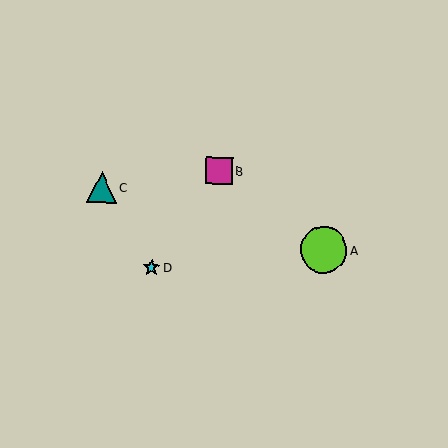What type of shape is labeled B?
Shape B is a magenta square.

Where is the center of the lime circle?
The center of the lime circle is at (324, 250).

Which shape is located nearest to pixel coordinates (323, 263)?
The lime circle (labeled A) at (324, 250) is nearest to that location.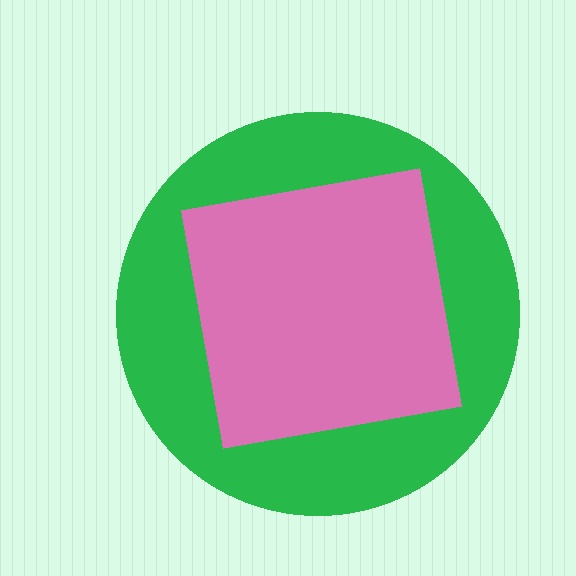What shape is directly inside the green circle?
The pink square.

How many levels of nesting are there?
2.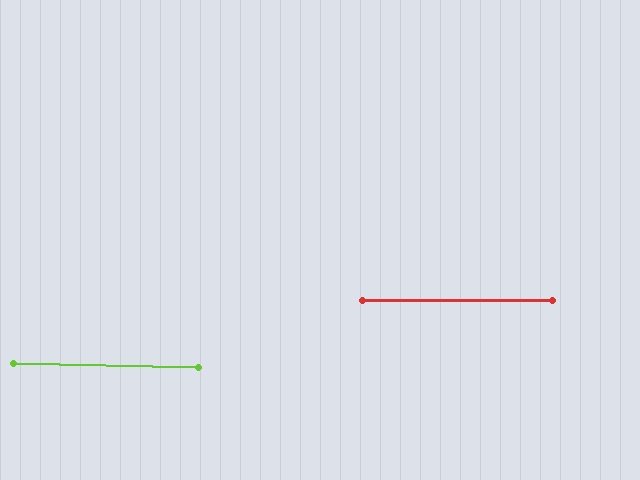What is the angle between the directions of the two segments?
Approximately 1 degree.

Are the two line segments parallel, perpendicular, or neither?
Parallel — their directions differ by only 1.4°.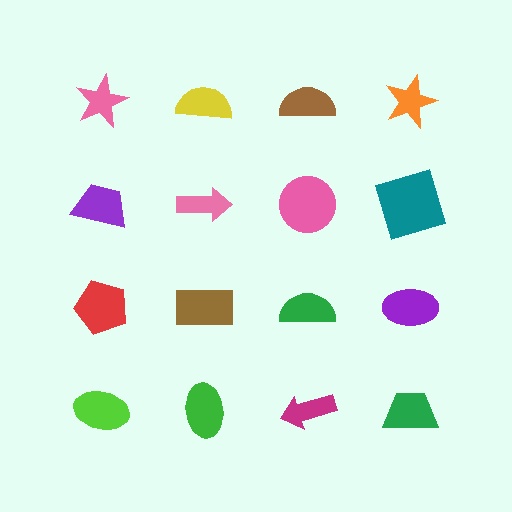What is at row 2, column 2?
A pink arrow.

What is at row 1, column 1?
A pink star.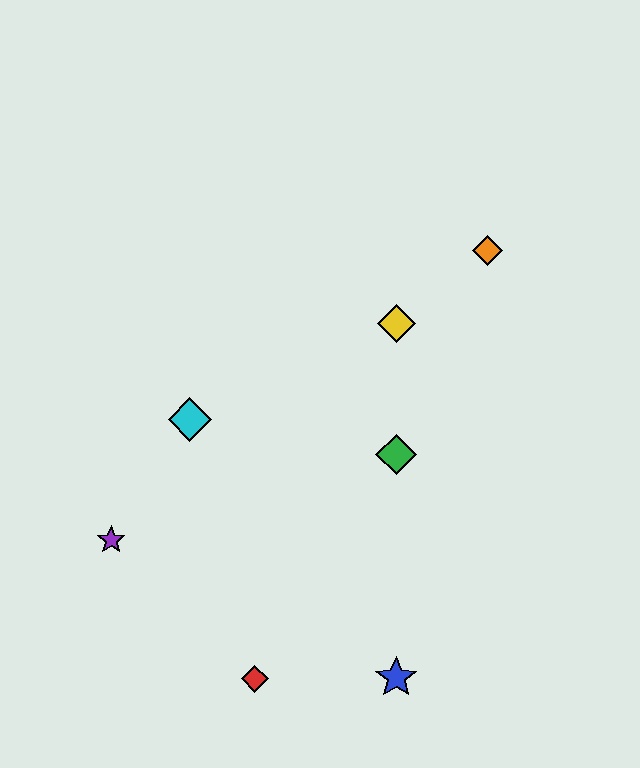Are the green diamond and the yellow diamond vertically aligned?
Yes, both are at x≈396.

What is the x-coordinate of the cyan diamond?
The cyan diamond is at x≈190.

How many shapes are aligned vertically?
3 shapes (the blue star, the green diamond, the yellow diamond) are aligned vertically.